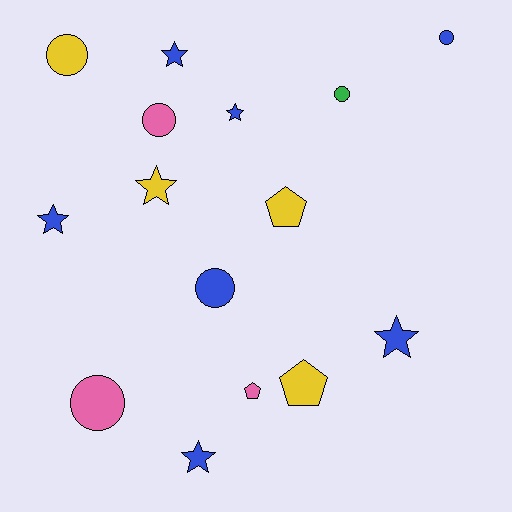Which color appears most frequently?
Blue, with 7 objects.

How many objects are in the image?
There are 15 objects.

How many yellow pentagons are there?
There are 2 yellow pentagons.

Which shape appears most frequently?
Circle, with 6 objects.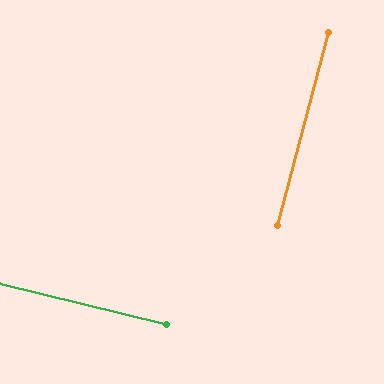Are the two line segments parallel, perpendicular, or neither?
Perpendicular — they meet at approximately 89°.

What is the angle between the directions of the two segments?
Approximately 89 degrees.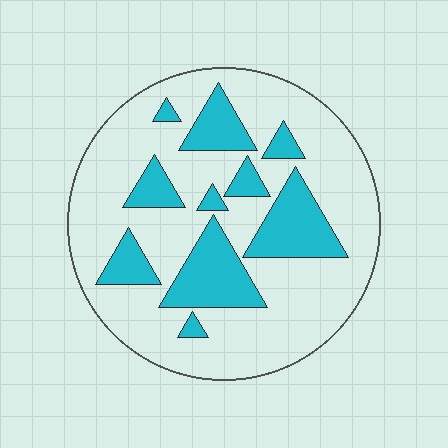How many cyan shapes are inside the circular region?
10.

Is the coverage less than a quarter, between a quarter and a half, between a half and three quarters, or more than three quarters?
Between a quarter and a half.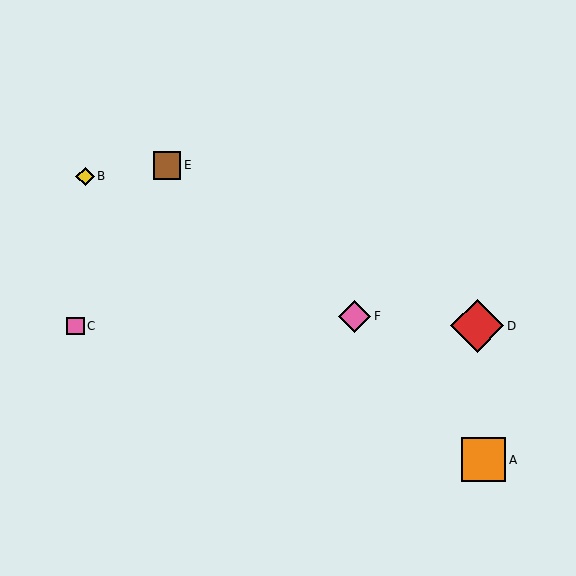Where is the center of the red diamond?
The center of the red diamond is at (477, 326).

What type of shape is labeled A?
Shape A is an orange square.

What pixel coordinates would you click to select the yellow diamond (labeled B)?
Click at (85, 176) to select the yellow diamond B.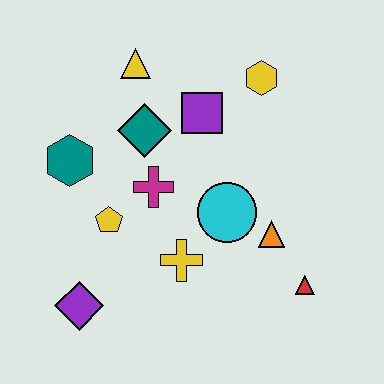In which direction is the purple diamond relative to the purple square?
The purple diamond is below the purple square.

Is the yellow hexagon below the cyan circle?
No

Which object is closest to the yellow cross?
The cyan circle is closest to the yellow cross.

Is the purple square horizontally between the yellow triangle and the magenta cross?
No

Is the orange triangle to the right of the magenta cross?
Yes